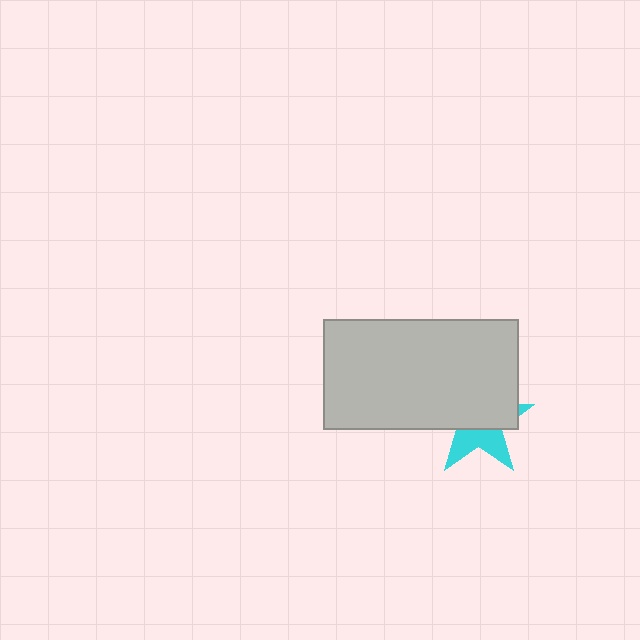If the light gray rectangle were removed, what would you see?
You would see the complete cyan star.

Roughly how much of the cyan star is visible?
A small part of it is visible (roughly 39%).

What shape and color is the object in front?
The object in front is a light gray rectangle.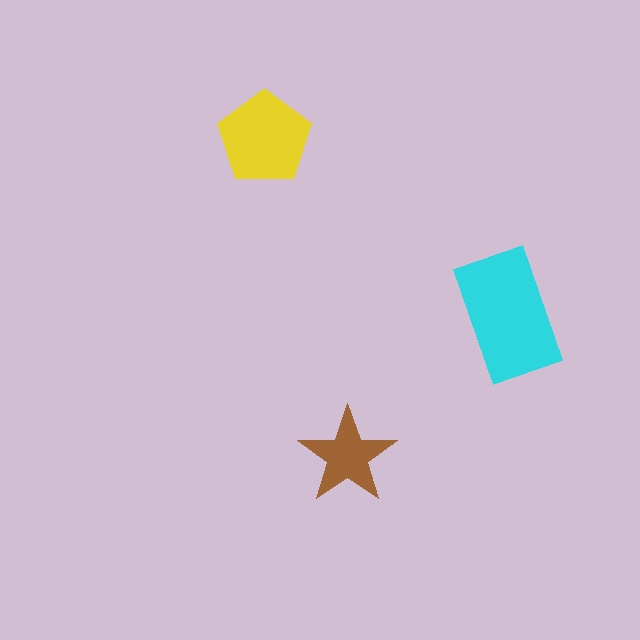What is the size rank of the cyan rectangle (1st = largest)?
1st.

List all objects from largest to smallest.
The cyan rectangle, the yellow pentagon, the brown star.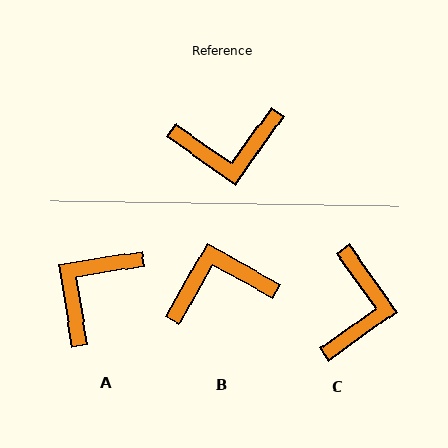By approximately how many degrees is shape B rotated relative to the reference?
Approximately 174 degrees clockwise.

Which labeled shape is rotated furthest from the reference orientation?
B, about 174 degrees away.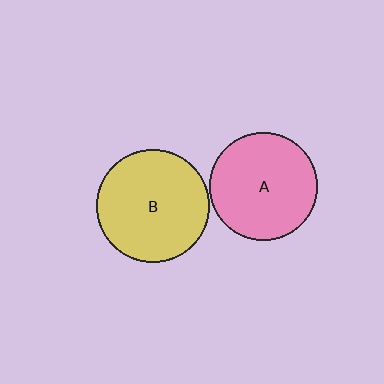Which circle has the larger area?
Circle B (yellow).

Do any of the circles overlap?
No, none of the circles overlap.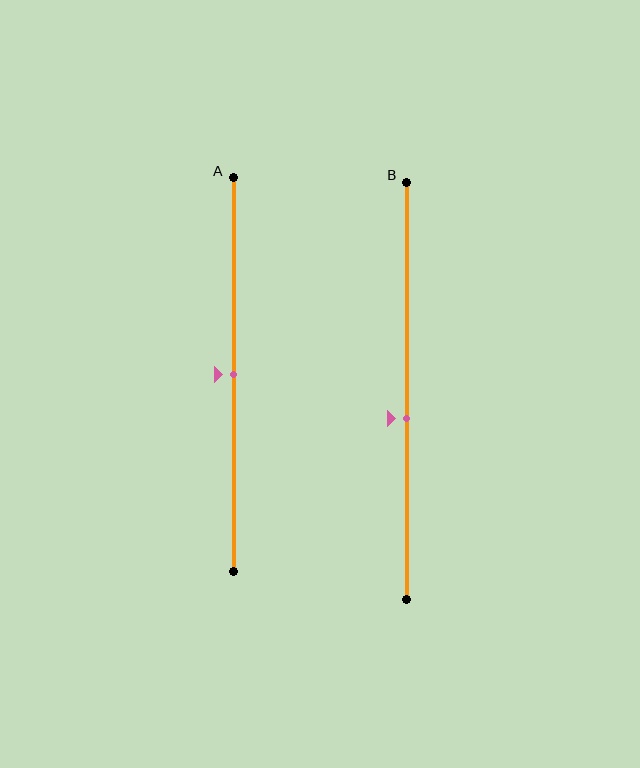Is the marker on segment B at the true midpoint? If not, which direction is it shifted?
No, the marker on segment B is shifted downward by about 7% of the segment length.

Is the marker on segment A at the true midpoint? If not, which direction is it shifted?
Yes, the marker on segment A is at the true midpoint.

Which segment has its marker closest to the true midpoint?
Segment A has its marker closest to the true midpoint.